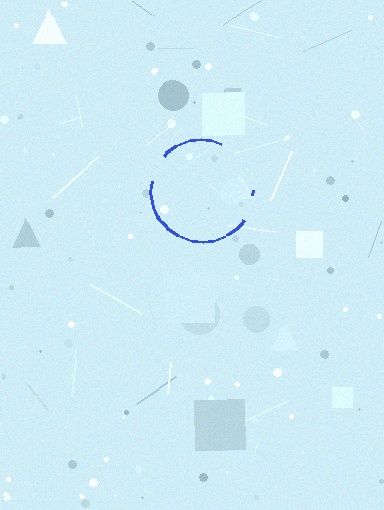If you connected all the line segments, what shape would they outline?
They would outline a circle.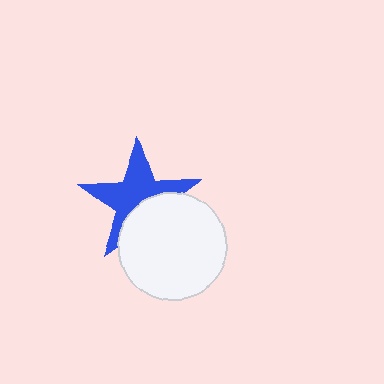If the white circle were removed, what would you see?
You would see the complete blue star.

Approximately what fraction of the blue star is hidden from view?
Roughly 39% of the blue star is hidden behind the white circle.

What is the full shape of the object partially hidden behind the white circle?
The partially hidden object is a blue star.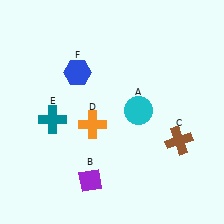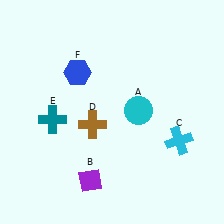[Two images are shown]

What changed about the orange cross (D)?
In Image 1, D is orange. In Image 2, it changed to brown.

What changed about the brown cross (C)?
In Image 1, C is brown. In Image 2, it changed to cyan.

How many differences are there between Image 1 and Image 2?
There are 2 differences between the two images.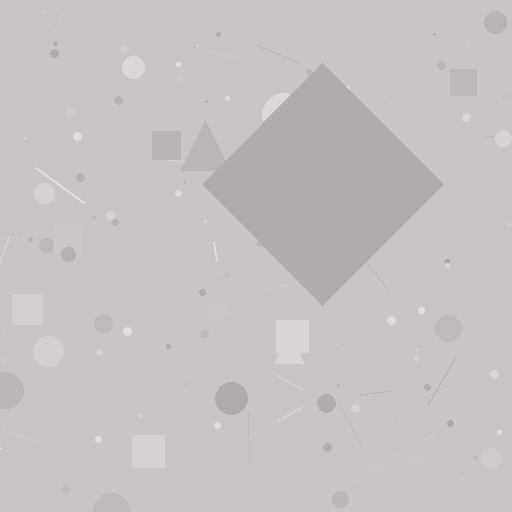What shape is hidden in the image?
A diamond is hidden in the image.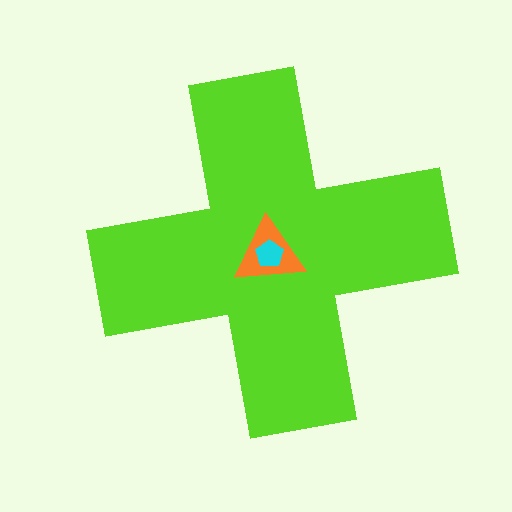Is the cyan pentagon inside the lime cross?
Yes.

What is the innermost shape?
The cyan pentagon.